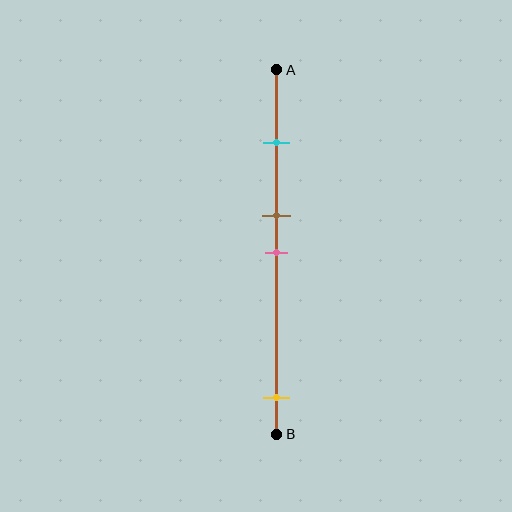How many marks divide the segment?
There are 4 marks dividing the segment.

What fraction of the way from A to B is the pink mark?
The pink mark is approximately 50% (0.5) of the way from A to B.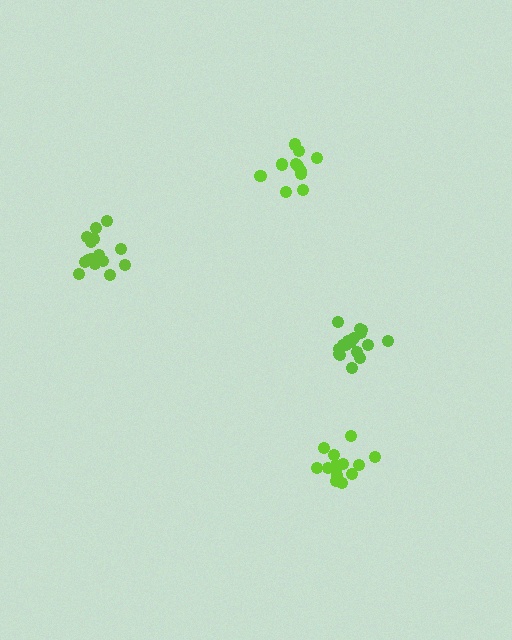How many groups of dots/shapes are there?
There are 4 groups.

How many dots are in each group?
Group 1: 11 dots, Group 2: 14 dots, Group 3: 15 dots, Group 4: 17 dots (57 total).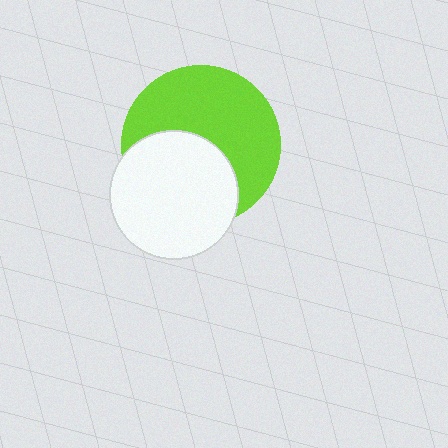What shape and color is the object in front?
The object in front is a white circle.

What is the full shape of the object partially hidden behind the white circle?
The partially hidden object is a lime circle.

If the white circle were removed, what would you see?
You would see the complete lime circle.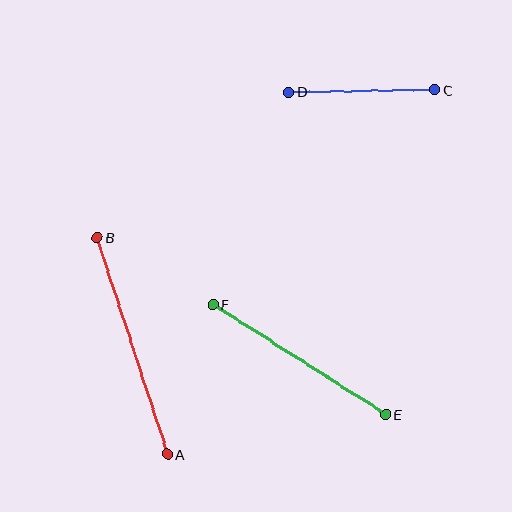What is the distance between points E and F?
The distance is approximately 205 pixels.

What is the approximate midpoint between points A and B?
The midpoint is at approximately (132, 346) pixels.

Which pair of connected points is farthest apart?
Points A and B are farthest apart.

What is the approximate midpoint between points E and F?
The midpoint is at approximately (299, 360) pixels.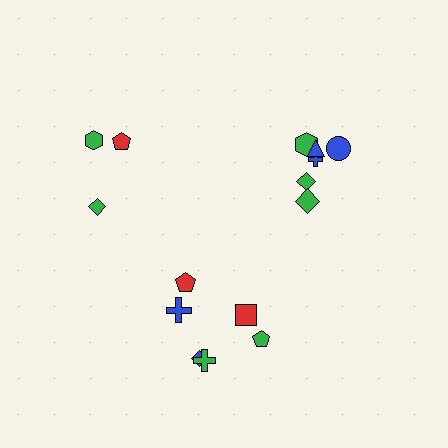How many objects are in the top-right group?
There are 6 objects.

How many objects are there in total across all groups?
There are 15 objects.